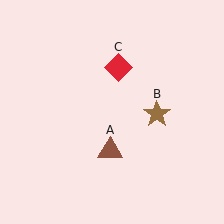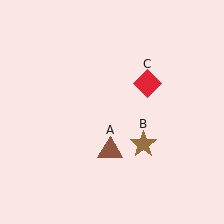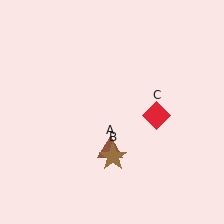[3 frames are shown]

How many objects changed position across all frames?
2 objects changed position: brown star (object B), red diamond (object C).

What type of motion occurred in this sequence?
The brown star (object B), red diamond (object C) rotated clockwise around the center of the scene.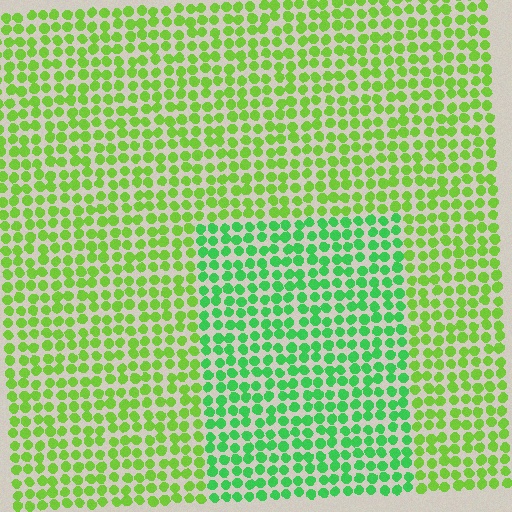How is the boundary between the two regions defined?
The boundary is defined purely by a slight shift in hue (about 34 degrees). Spacing, size, and orientation are identical on both sides.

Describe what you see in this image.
The image is filled with small lime elements in a uniform arrangement. A rectangle-shaped region is visible where the elements are tinted to a slightly different hue, forming a subtle color boundary.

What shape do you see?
I see a rectangle.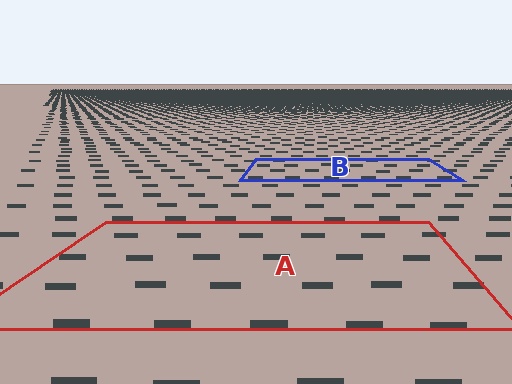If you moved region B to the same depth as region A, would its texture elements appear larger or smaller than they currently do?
They would appear larger. At a closer depth, the same texture elements are projected at a bigger on-screen size.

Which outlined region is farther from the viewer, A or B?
Region B is farther from the viewer — the texture elements inside it appear smaller and more densely packed.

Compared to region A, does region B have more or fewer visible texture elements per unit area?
Region B has more texture elements per unit area — they are packed more densely because it is farther away.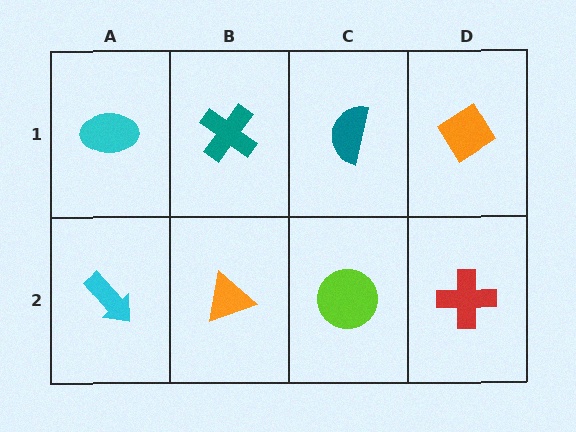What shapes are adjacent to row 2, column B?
A teal cross (row 1, column B), a cyan arrow (row 2, column A), a lime circle (row 2, column C).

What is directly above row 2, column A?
A cyan ellipse.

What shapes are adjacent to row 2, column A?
A cyan ellipse (row 1, column A), an orange triangle (row 2, column B).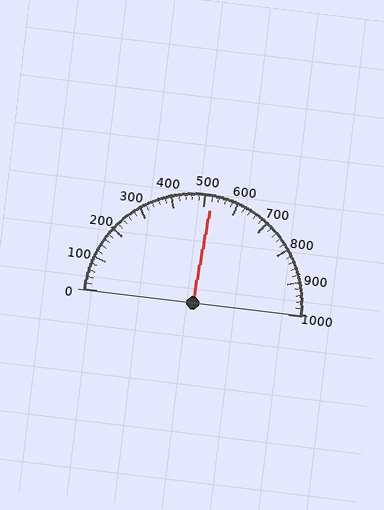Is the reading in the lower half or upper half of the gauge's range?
The reading is in the upper half of the range (0 to 1000).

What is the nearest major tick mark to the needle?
The nearest major tick mark is 500.